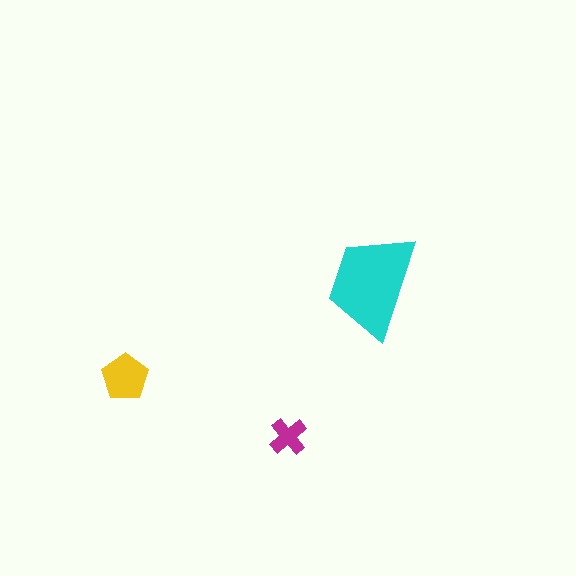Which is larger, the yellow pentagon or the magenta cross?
The yellow pentagon.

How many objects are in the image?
There are 3 objects in the image.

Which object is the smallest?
The magenta cross.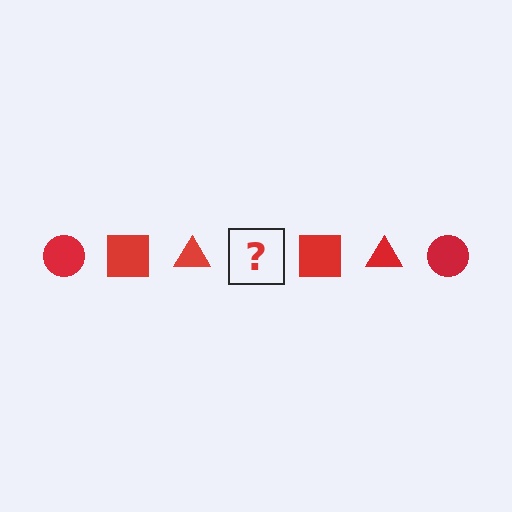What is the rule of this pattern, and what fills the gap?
The rule is that the pattern cycles through circle, square, triangle shapes in red. The gap should be filled with a red circle.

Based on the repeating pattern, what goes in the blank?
The blank should be a red circle.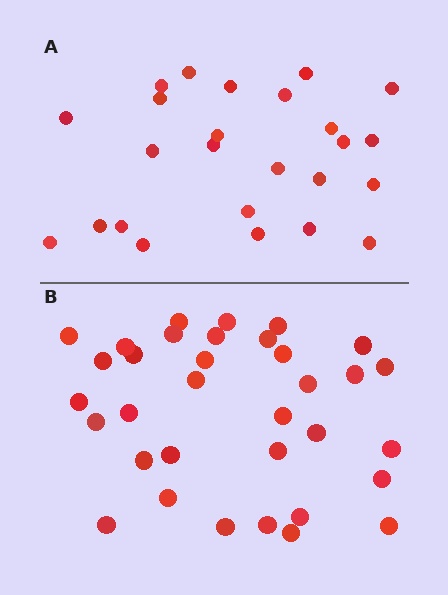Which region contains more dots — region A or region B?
Region B (the bottom region) has more dots.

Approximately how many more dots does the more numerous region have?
Region B has roughly 8 or so more dots than region A.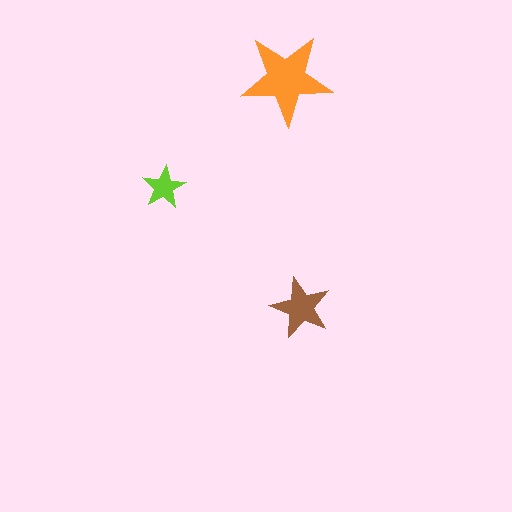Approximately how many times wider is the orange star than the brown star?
About 1.5 times wider.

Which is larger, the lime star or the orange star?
The orange one.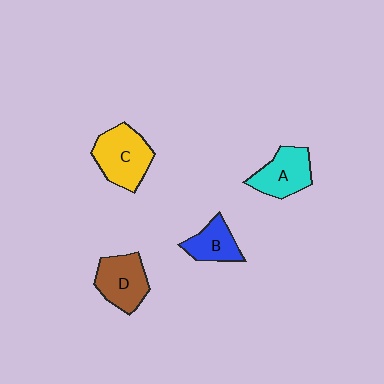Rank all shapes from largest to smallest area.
From largest to smallest: C (yellow), D (brown), A (cyan), B (blue).